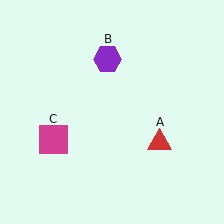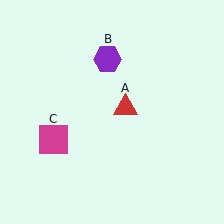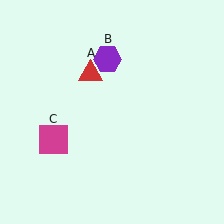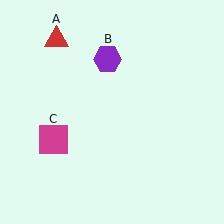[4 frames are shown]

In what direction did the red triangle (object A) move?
The red triangle (object A) moved up and to the left.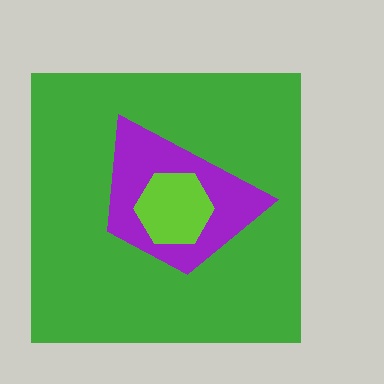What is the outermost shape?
The green square.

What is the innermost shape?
The lime hexagon.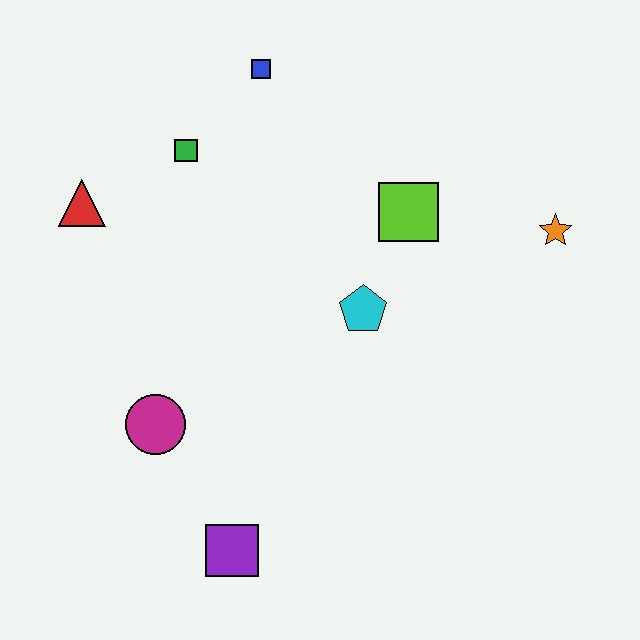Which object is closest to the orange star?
The lime square is closest to the orange star.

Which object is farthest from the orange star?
The red triangle is farthest from the orange star.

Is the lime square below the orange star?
No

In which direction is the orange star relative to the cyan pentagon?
The orange star is to the right of the cyan pentagon.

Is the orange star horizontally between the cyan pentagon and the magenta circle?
No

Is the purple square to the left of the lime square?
Yes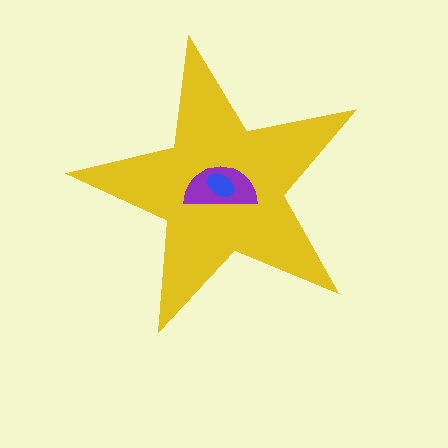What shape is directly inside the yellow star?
The purple semicircle.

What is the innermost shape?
The blue ellipse.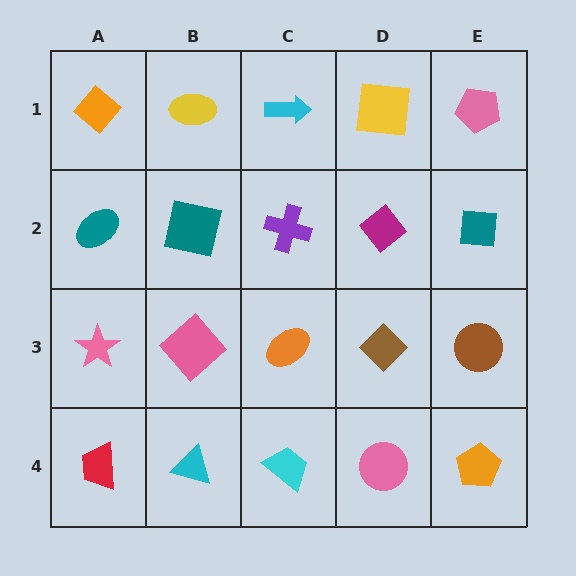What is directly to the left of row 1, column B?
An orange diamond.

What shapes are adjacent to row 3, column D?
A magenta diamond (row 2, column D), a pink circle (row 4, column D), an orange ellipse (row 3, column C), a brown circle (row 3, column E).